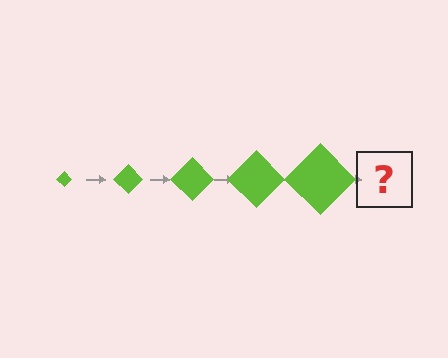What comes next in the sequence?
The next element should be a lime diamond, larger than the previous one.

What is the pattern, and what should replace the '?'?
The pattern is that the diamond gets progressively larger each step. The '?' should be a lime diamond, larger than the previous one.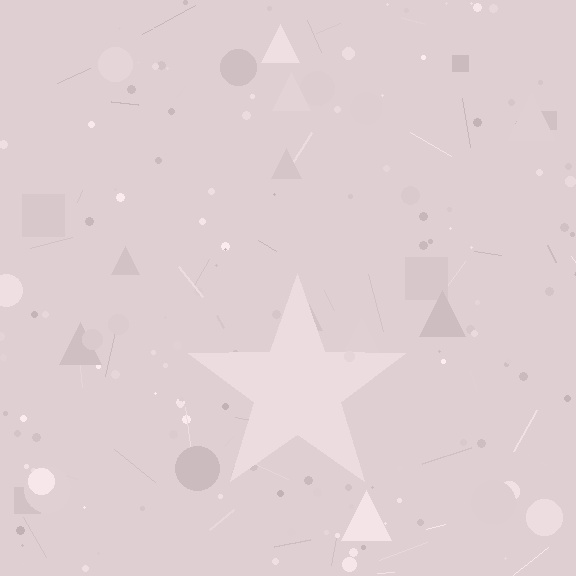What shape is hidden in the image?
A star is hidden in the image.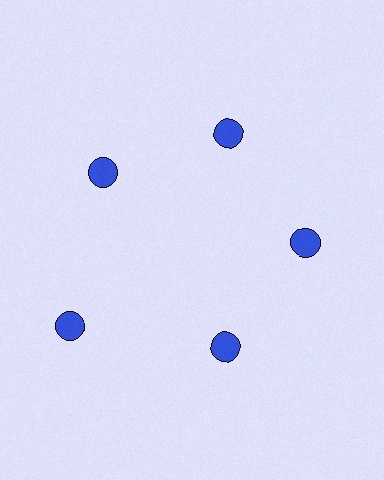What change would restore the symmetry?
The symmetry would be restored by moving it inward, back onto the ring so that all 5 circles sit at equal angles and equal distance from the center.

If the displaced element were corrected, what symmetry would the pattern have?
It would have 5-fold rotational symmetry — the pattern would map onto itself every 72 degrees.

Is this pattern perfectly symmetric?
No. The 5 blue circles are arranged in a ring, but one element near the 8 o'clock position is pushed outward from the center, breaking the 5-fold rotational symmetry.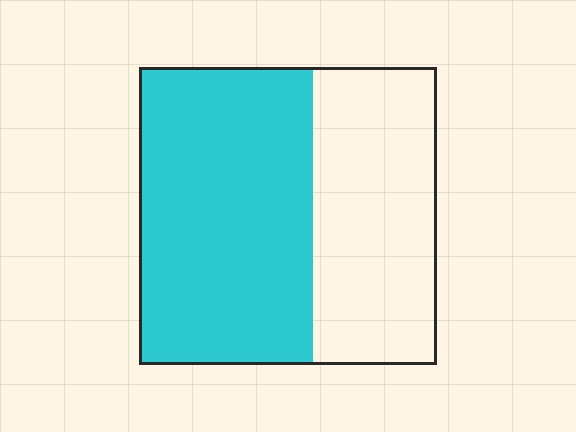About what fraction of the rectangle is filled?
About three fifths (3/5).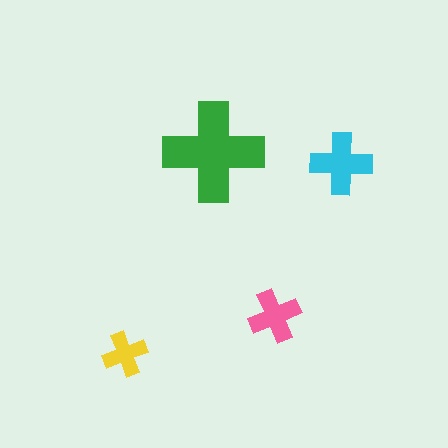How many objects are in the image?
There are 4 objects in the image.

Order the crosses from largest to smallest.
the green one, the cyan one, the pink one, the yellow one.